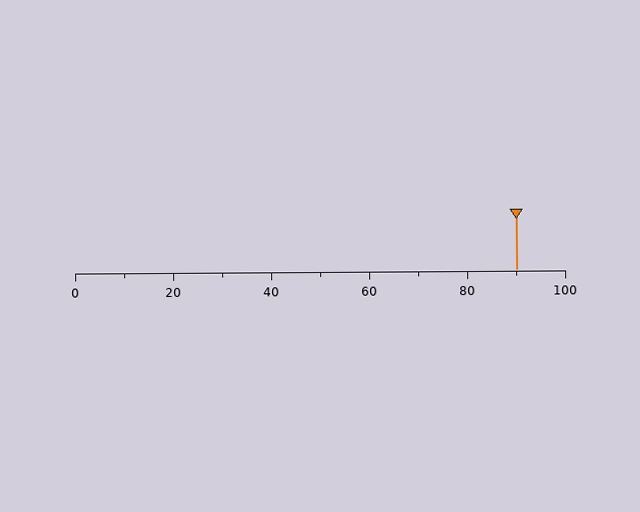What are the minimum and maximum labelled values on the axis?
The axis runs from 0 to 100.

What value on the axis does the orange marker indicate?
The marker indicates approximately 90.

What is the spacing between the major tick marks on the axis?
The major ticks are spaced 20 apart.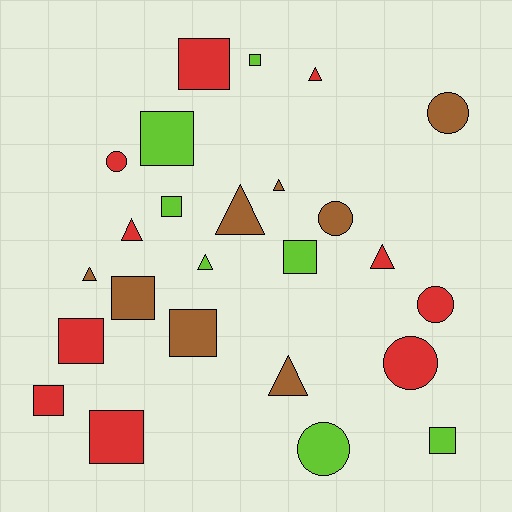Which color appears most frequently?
Red, with 10 objects.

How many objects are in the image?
There are 25 objects.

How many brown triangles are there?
There are 4 brown triangles.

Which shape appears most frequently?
Square, with 11 objects.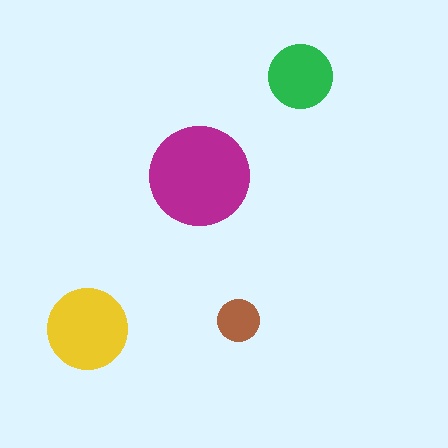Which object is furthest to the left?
The yellow circle is leftmost.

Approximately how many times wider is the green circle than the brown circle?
About 1.5 times wider.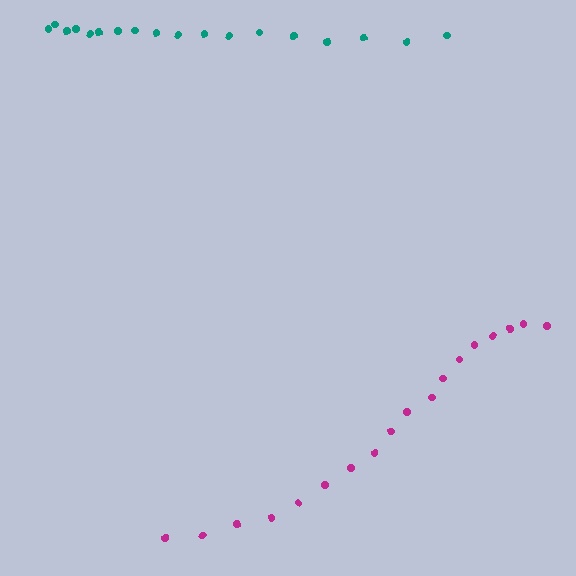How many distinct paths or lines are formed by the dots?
There are 2 distinct paths.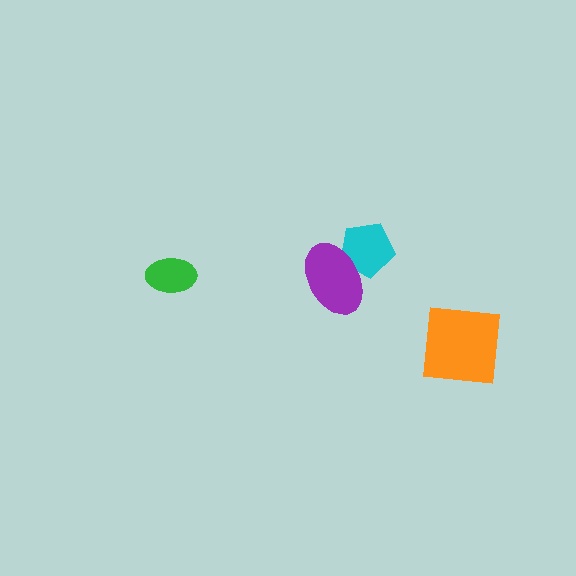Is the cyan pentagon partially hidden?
Yes, it is partially covered by another shape.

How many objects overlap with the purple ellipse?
1 object overlaps with the purple ellipse.